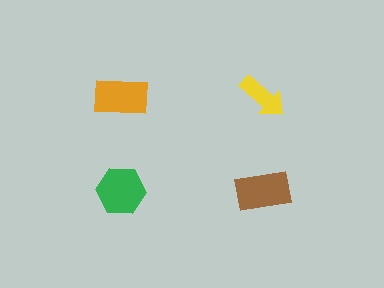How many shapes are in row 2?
2 shapes.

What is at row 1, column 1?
An orange rectangle.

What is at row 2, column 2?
A brown rectangle.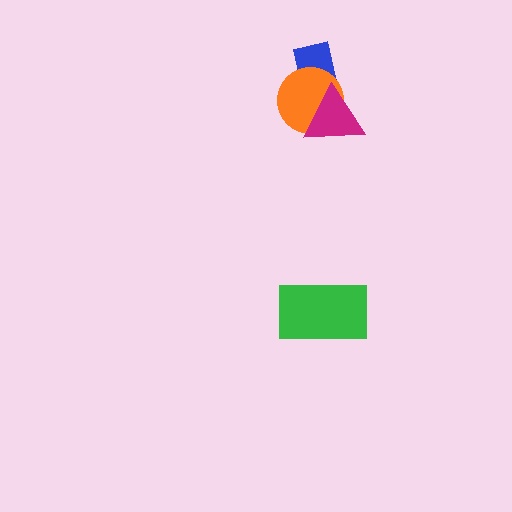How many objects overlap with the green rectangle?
0 objects overlap with the green rectangle.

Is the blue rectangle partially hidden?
Yes, it is partially covered by another shape.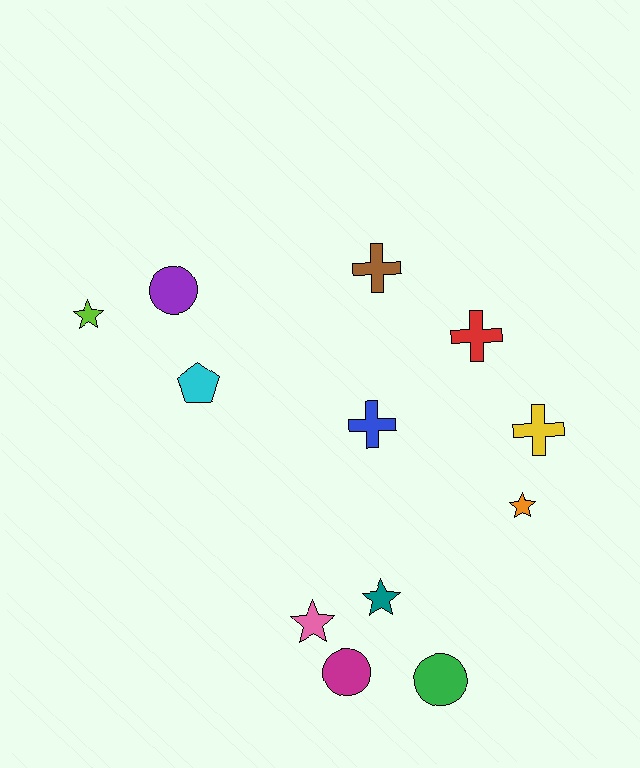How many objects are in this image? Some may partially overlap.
There are 12 objects.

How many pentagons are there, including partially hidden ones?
There is 1 pentagon.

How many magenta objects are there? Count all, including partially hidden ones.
There is 1 magenta object.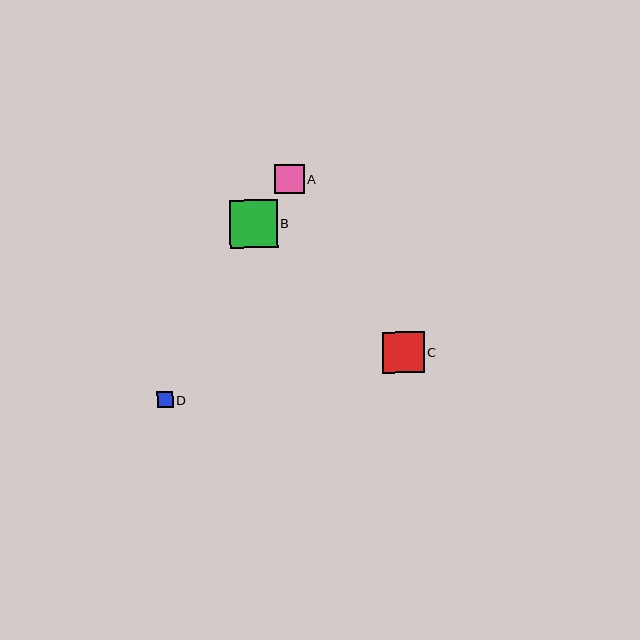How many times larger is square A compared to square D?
Square A is approximately 1.9 times the size of square D.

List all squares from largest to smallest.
From largest to smallest: B, C, A, D.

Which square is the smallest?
Square D is the smallest with a size of approximately 16 pixels.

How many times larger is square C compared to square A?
Square C is approximately 1.4 times the size of square A.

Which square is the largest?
Square B is the largest with a size of approximately 48 pixels.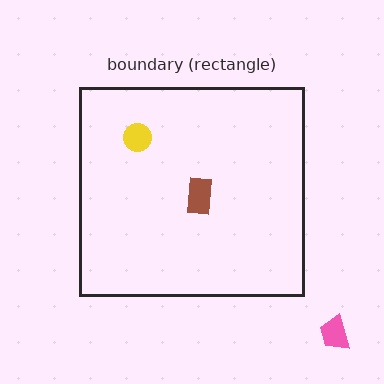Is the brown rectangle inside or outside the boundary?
Inside.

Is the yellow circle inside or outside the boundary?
Inside.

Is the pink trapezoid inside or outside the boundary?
Outside.